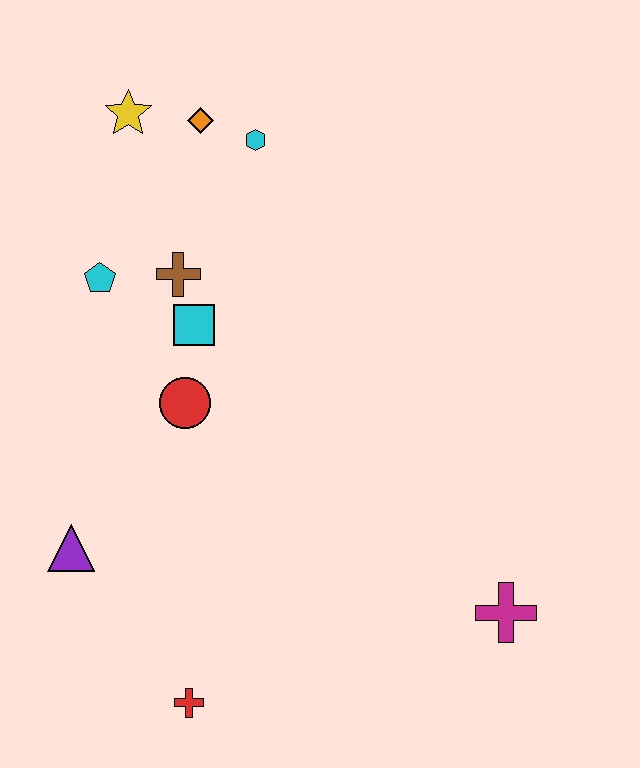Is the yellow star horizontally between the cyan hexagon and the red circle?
No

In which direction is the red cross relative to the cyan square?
The red cross is below the cyan square.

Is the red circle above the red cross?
Yes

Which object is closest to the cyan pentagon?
The brown cross is closest to the cyan pentagon.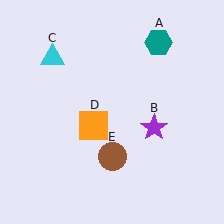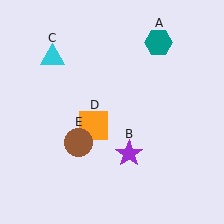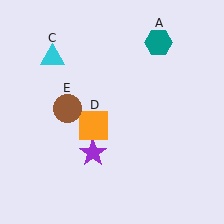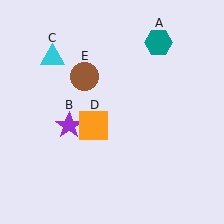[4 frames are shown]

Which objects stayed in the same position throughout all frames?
Teal hexagon (object A) and cyan triangle (object C) and orange square (object D) remained stationary.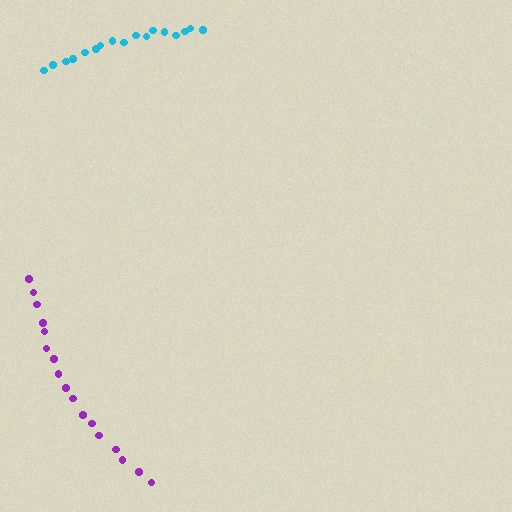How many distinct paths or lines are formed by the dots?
There are 2 distinct paths.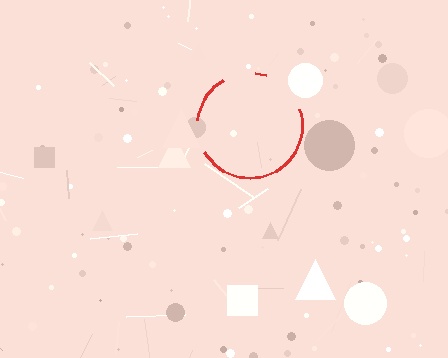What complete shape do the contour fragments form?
The contour fragments form a circle.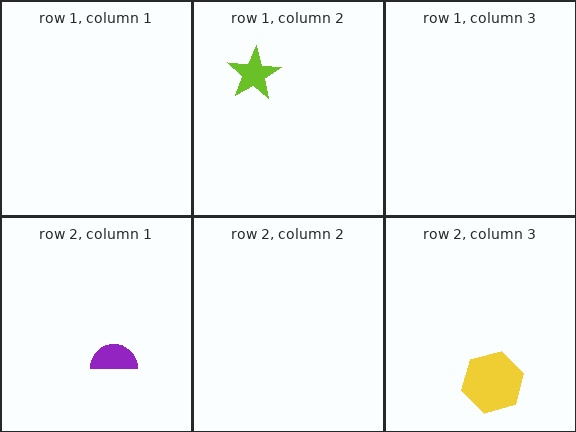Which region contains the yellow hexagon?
The row 2, column 3 region.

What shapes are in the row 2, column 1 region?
The purple semicircle.